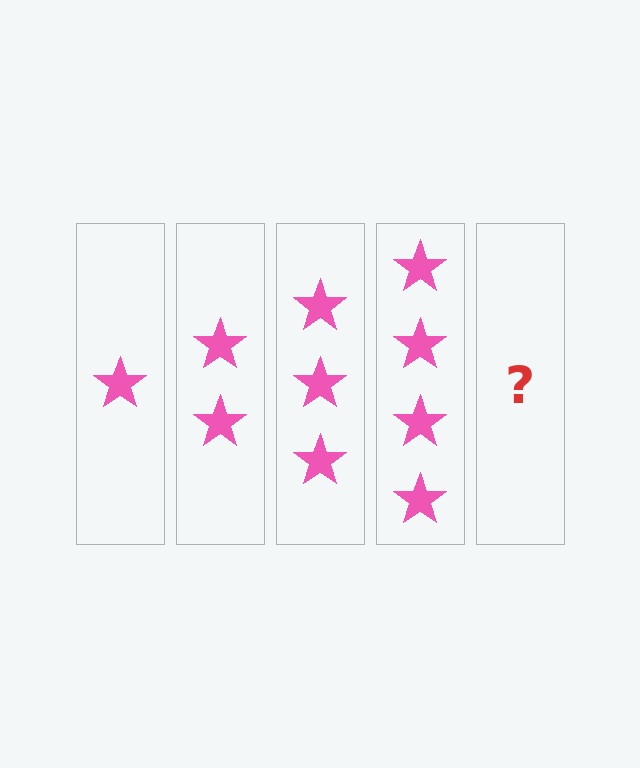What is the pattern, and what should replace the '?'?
The pattern is that each step adds one more star. The '?' should be 5 stars.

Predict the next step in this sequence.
The next step is 5 stars.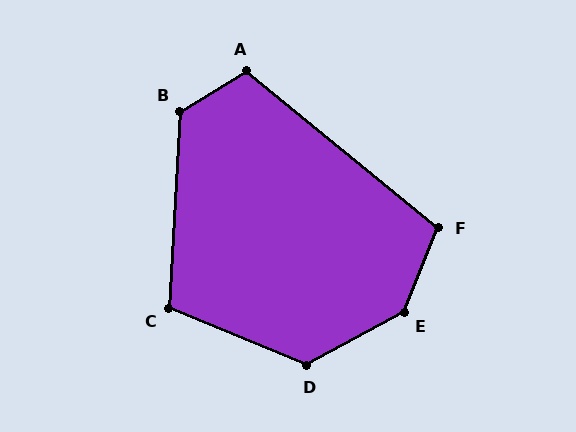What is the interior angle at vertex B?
Approximately 124 degrees (obtuse).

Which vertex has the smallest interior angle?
F, at approximately 107 degrees.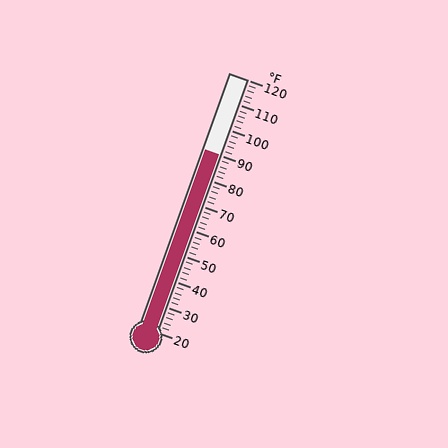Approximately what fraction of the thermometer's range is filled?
The thermometer is filled to approximately 70% of its range.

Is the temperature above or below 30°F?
The temperature is above 30°F.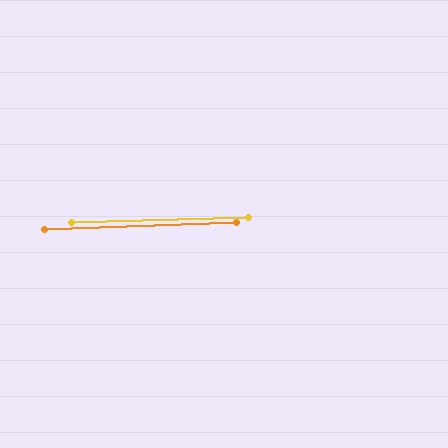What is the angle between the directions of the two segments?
Approximately 0 degrees.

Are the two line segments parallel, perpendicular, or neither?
Parallel — their directions differ by only 0.4°.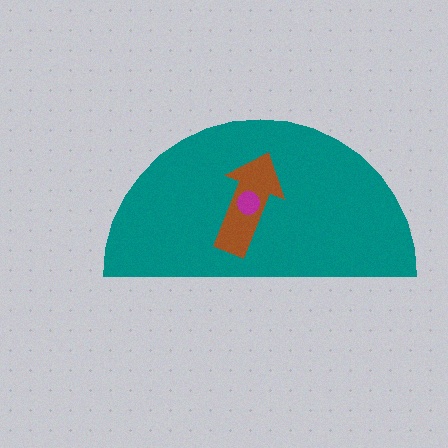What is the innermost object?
The magenta circle.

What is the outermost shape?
The teal semicircle.